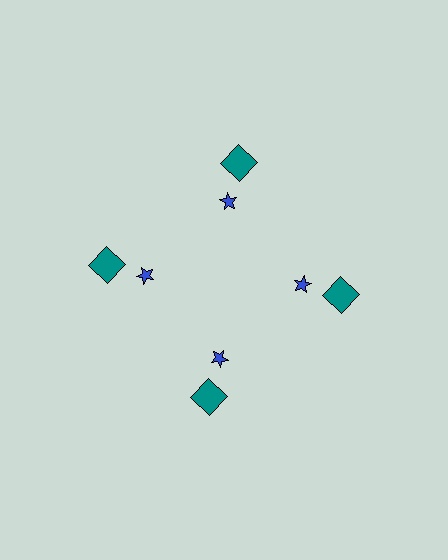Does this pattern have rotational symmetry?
Yes, this pattern has 4-fold rotational symmetry. It looks the same after rotating 90 degrees around the center.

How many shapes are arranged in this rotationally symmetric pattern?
There are 8 shapes, arranged in 4 groups of 2.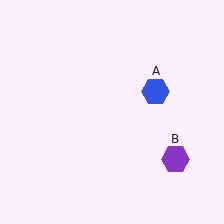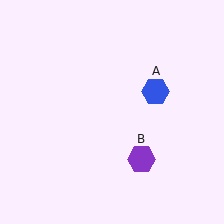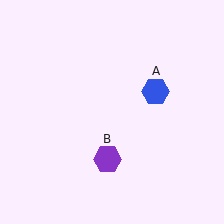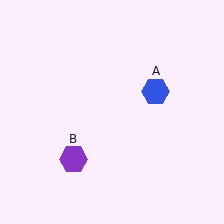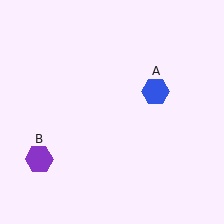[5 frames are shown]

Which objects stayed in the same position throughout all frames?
Blue hexagon (object A) remained stationary.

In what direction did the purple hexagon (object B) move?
The purple hexagon (object B) moved left.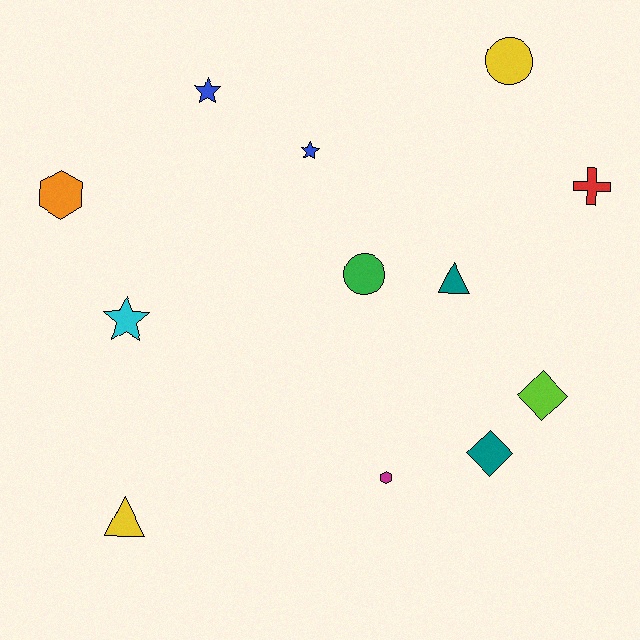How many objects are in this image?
There are 12 objects.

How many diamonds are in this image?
There are 2 diamonds.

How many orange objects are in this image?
There is 1 orange object.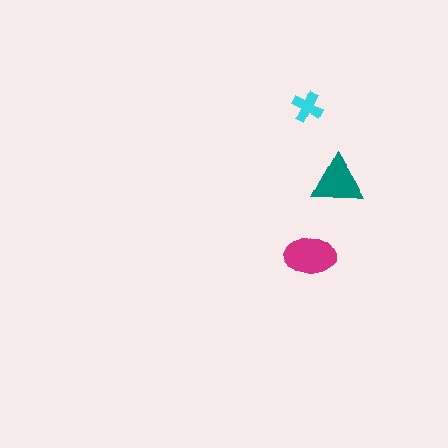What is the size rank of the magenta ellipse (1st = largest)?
1st.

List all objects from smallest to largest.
The cyan cross, the teal triangle, the magenta ellipse.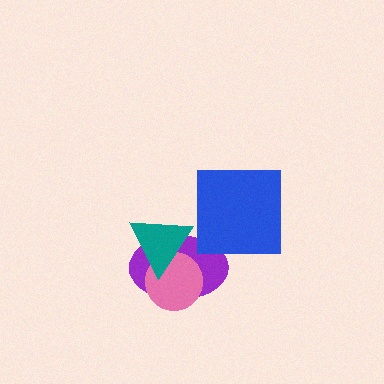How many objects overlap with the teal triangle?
2 objects overlap with the teal triangle.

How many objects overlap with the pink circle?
2 objects overlap with the pink circle.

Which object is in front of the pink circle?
The teal triangle is in front of the pink circle.